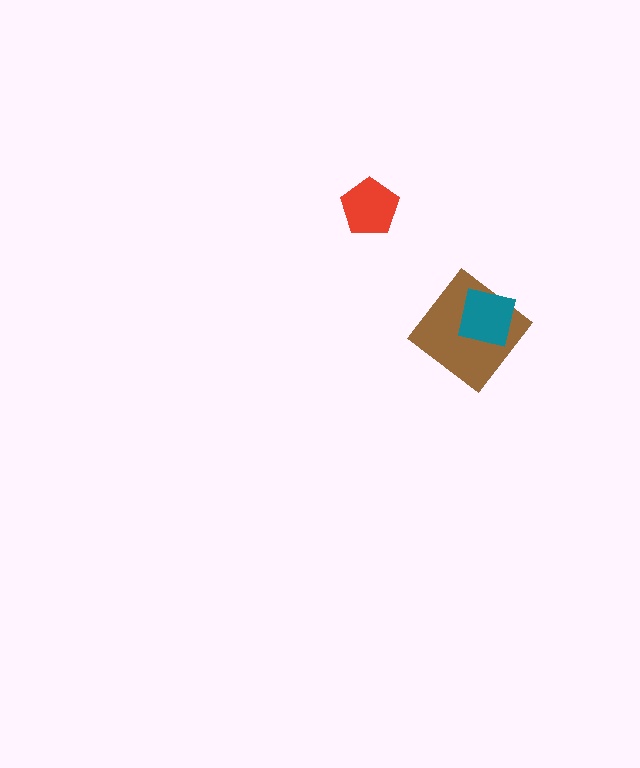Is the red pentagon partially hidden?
No, no other shape covers it.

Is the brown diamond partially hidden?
Yes, it is partially covered by another shape.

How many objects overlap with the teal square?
1 object overlaps with the teal square.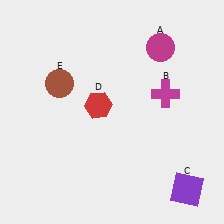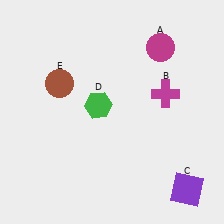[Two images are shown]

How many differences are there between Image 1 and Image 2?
There is 1 difference between the two images.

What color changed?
The hexagon (D) changed from red in Image 1 to green in Image 2.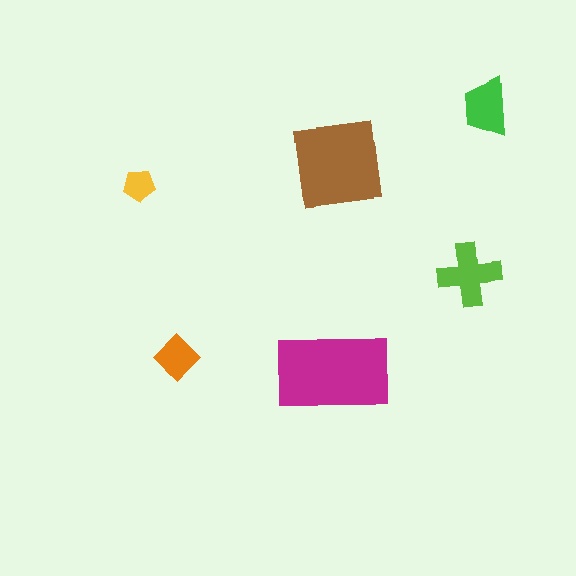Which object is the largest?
The magenta rectangle.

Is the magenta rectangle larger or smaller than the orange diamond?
Larger.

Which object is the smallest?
The yellow pentagon.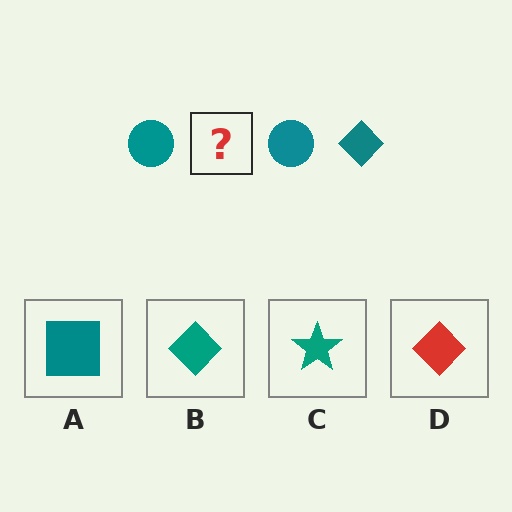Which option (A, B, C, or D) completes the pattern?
B.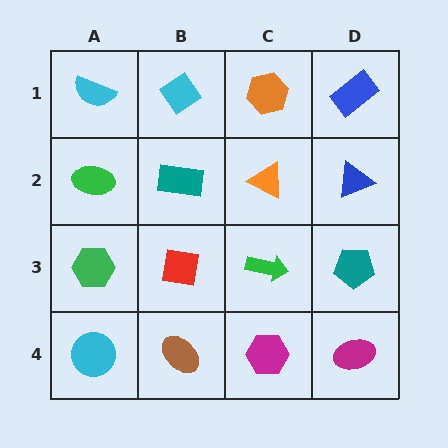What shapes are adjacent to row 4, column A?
A green hexagon (row 3, column A), a brown ellipse (row 4, column B).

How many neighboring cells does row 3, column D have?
3.